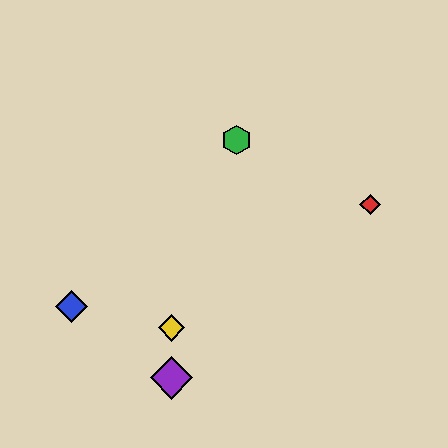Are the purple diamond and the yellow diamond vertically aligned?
Yes, both are at x≈171.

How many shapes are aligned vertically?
2 shapes (the yellow diamond, the purple diamond) are aligned vertically.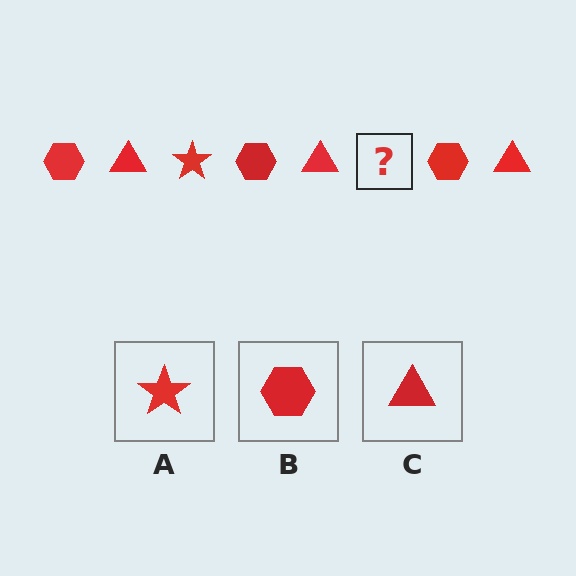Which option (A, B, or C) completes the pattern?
A.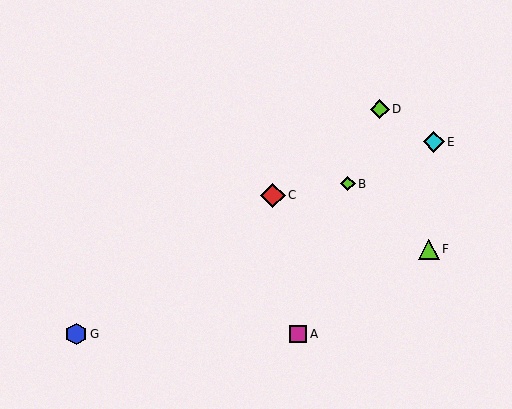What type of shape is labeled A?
Shape A is a magenta square.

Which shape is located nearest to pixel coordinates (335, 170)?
The lime diamond (labeled B) at (348, 184) is nearest to that location.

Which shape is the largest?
The red diamond (labeled C) is the largest.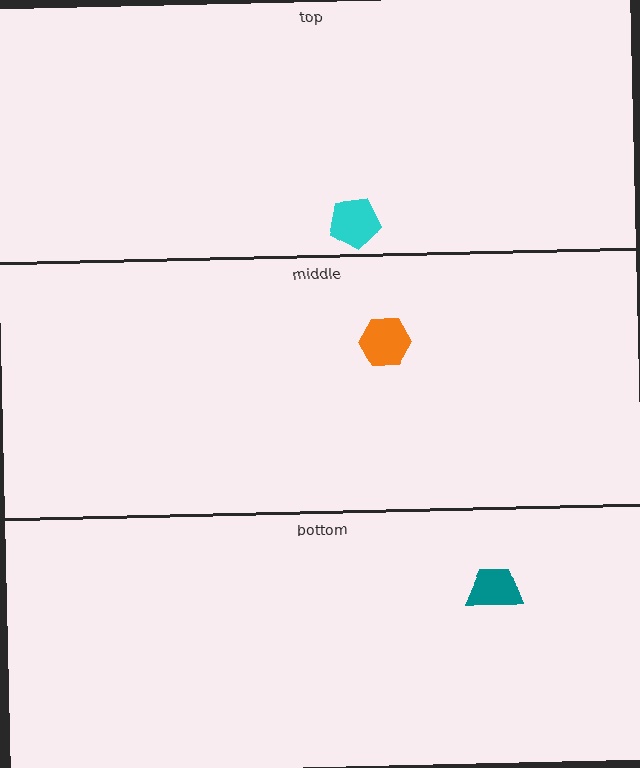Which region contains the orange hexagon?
The middle region.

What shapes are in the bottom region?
The teal trapezoid.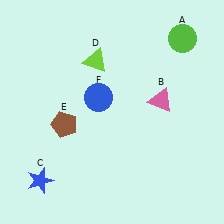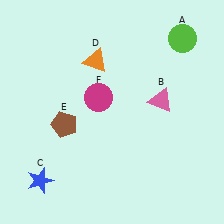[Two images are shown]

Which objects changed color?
D changed from lime to orange. F changed from blue to magenta.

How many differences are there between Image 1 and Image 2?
There are 2 differences between the two images.